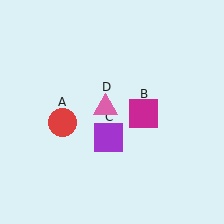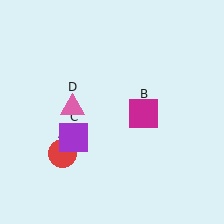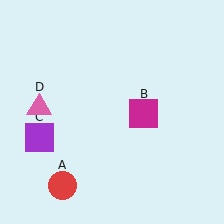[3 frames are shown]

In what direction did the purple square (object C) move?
The purple square (object C) moved left.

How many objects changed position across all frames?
3 objects changed position: red circle (object A), purple square (object C), pink triangle (object D).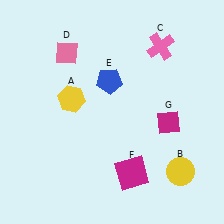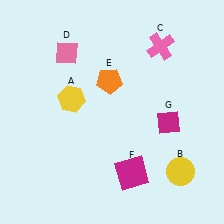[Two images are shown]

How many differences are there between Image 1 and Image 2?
There is 1 difference between the two images.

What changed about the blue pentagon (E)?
In Image 1, E is blue. In Image 2, it changed to orange.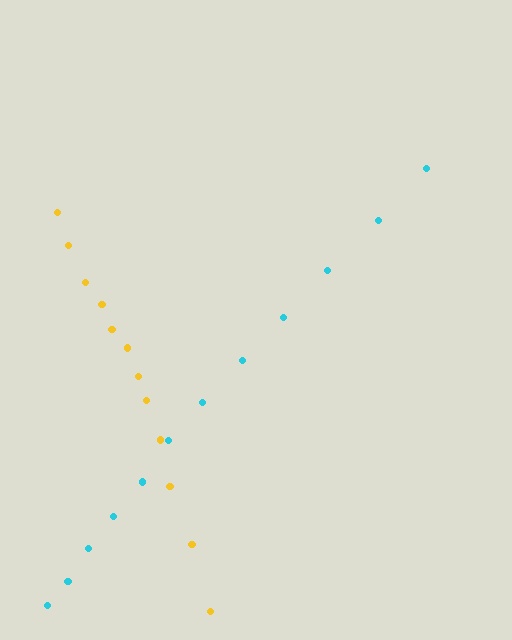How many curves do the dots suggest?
There are 2 distinct paths.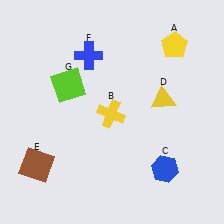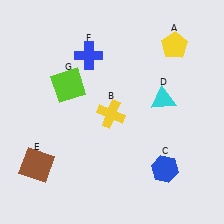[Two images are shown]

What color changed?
The triangle (D) changed from yellow in Image 1 to cyan in Image 2.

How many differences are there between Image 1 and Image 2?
There is 1 difference between the two images.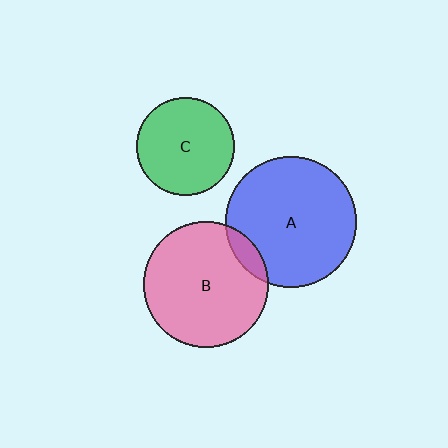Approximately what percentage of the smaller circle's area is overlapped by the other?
Approximately 10%.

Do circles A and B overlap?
Yes.